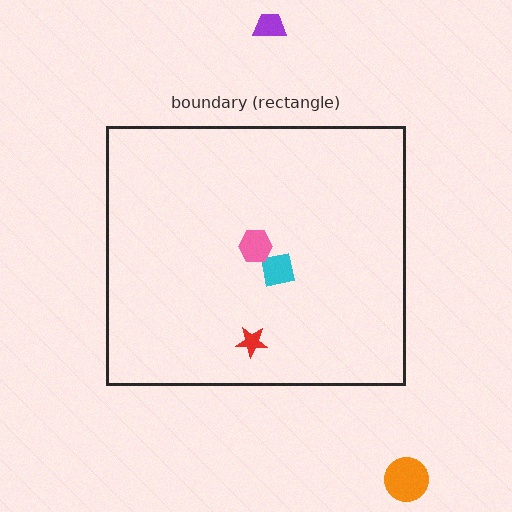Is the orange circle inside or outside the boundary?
Outside.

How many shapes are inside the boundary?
3 inside, 2 outside.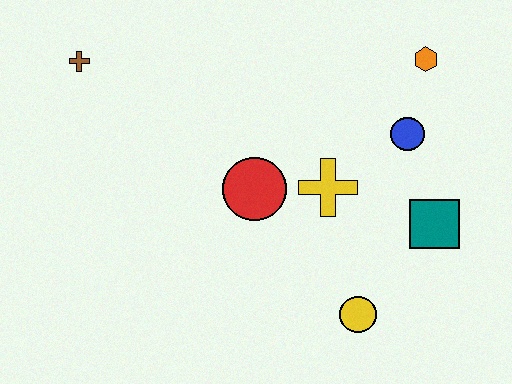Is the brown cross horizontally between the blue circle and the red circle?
No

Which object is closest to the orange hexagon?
The blue circle is closest to the orange hexagon.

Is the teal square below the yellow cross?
Yes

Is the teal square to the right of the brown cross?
Yes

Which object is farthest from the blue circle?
The brown cross is farthest from the blue circle.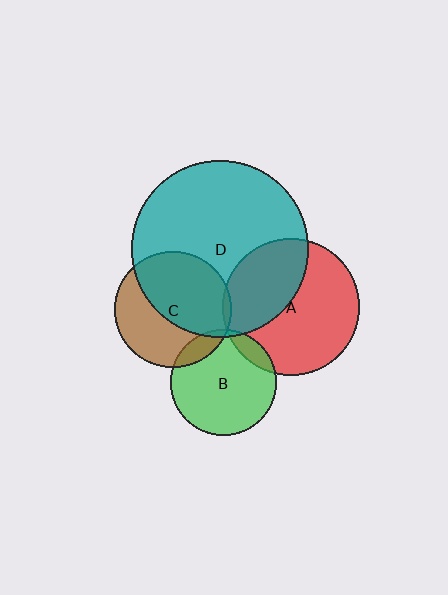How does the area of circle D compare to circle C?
Approximately 2.3 times.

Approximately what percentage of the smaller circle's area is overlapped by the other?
Approximately 40%.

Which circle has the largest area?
Circle D (teal).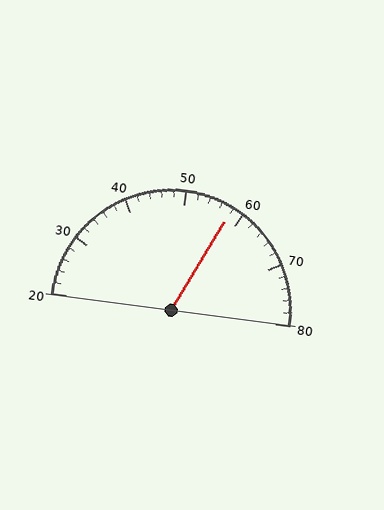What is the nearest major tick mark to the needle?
The nearest major tick mark is 60.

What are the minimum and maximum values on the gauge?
The gauge ranges from 20 to 80.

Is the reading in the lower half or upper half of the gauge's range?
The reading is in the upper half of the range (20 to 80).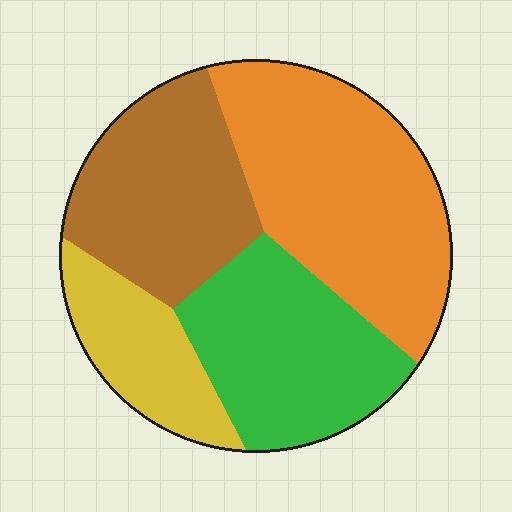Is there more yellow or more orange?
Orange.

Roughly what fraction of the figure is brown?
Brown covers 25% of the figure.